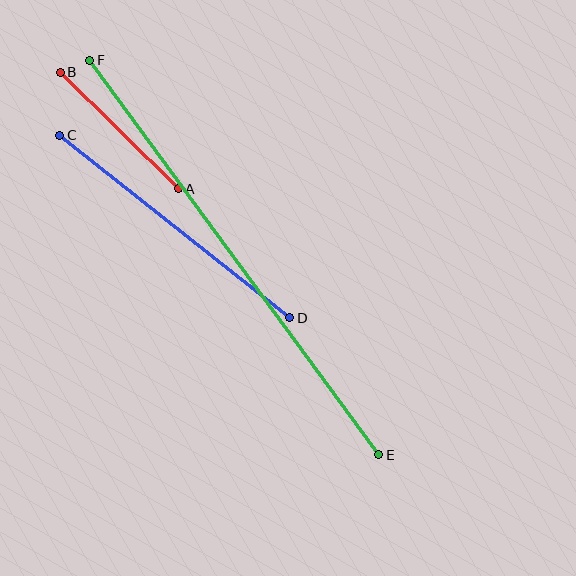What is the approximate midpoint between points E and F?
The midpoint is at approximately (234, 258) pixels.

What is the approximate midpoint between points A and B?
The midpoint is at approximately (119, 131) pixels.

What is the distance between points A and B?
The distance is approximately 166 pixels.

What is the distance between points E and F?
The distance is approximately 489 pixels.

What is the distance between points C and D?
The distance is approximately 293 pixels.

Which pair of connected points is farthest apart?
Points E and F are farthest apart.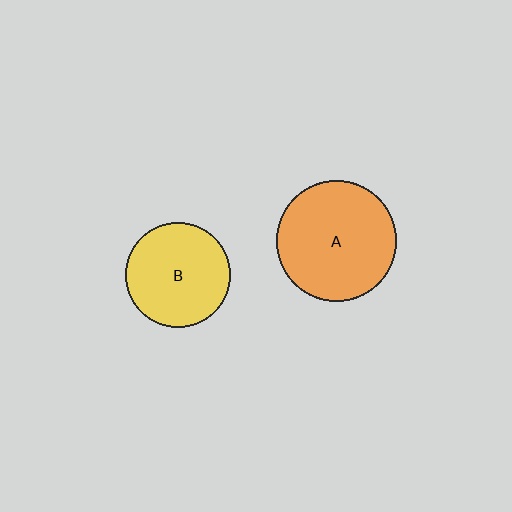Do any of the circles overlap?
No, none of the circles overlap.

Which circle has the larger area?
Circle A (orange).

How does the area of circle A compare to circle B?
Approximately 1.3 times.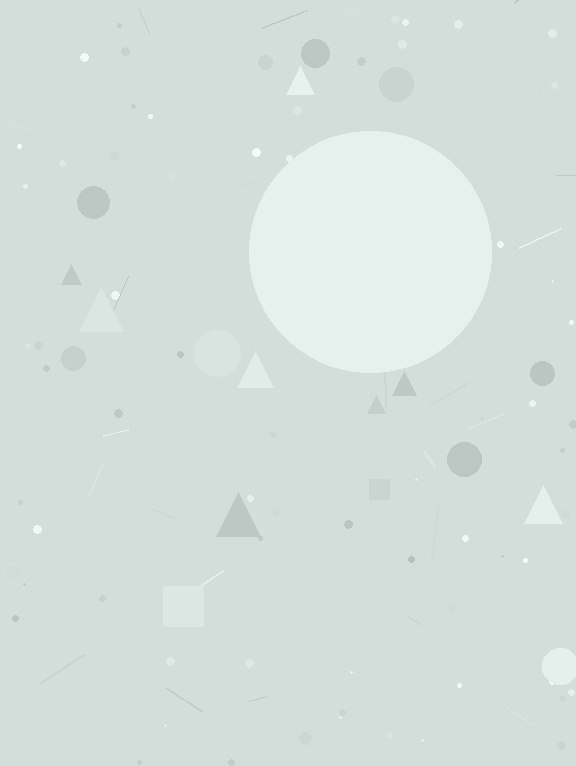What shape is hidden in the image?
A circle is hidden in the image.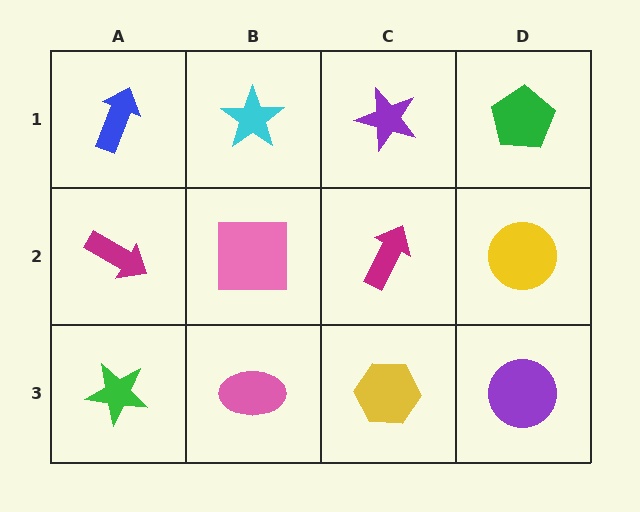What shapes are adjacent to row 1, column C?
A magenta arrow (row 2, column C), a cyan star (row 1, column B), a green pentagon (row 1, column D).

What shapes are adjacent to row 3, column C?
A magenta arrow (row 2, column C), a pink ellipse (row 3, column B), a purple circle (row 3, column D).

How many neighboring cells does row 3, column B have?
3.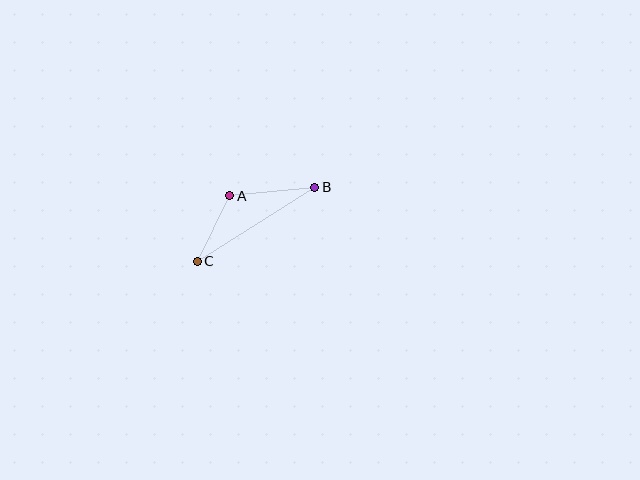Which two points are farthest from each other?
Points B and C are farthest from each other.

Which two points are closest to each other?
Points A and C are closest to each other.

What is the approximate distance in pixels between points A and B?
The distance between A and B is approximately 86 pixels.